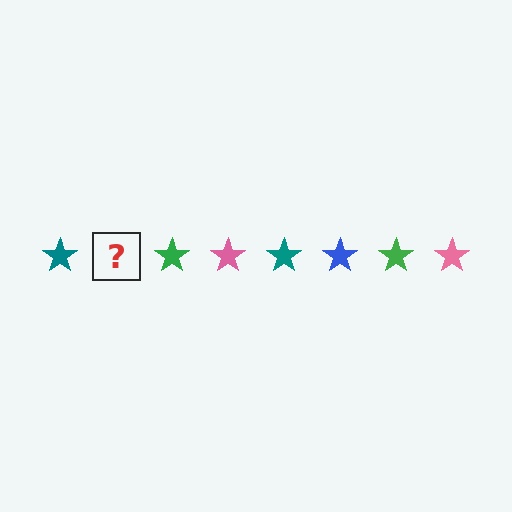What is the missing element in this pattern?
The missing element is a blue star.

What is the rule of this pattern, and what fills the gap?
The rule is that the pattern cycles through teal, blue, green, pink stars. The gap should be filled with a blue star.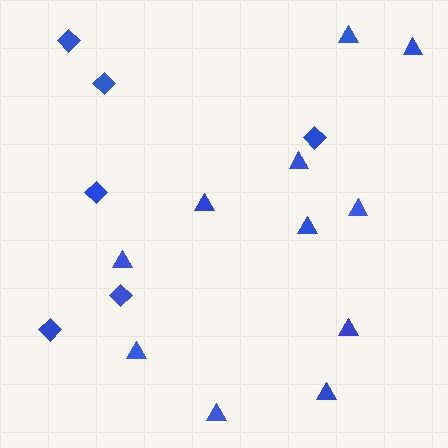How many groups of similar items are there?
There are 2 groups: one group of diamonds (6) and one group of triangles (11).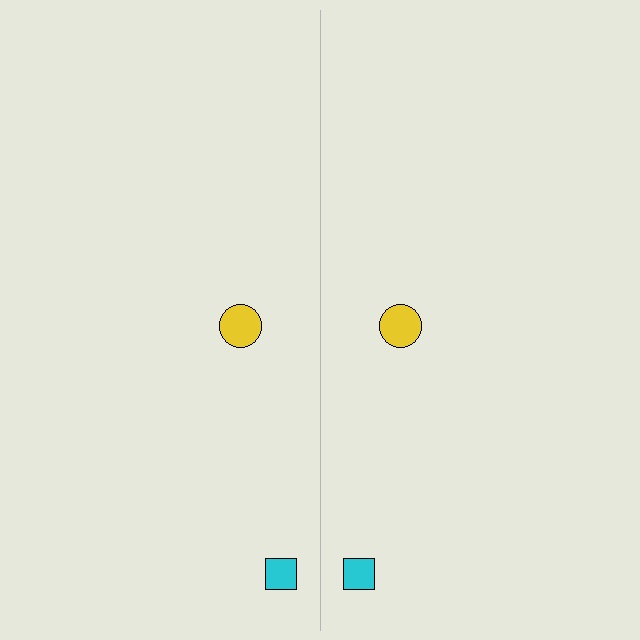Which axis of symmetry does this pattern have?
The pattern has a vertical axis of symmetry running through the center of the image.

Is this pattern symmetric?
Yes, this pattern has bilateral (reflection) symmetry.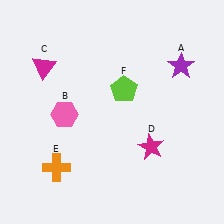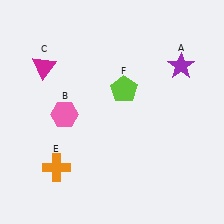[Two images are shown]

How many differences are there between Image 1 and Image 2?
There is 1 difference between the two images.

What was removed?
The magenta star (D) was removed in Image 2.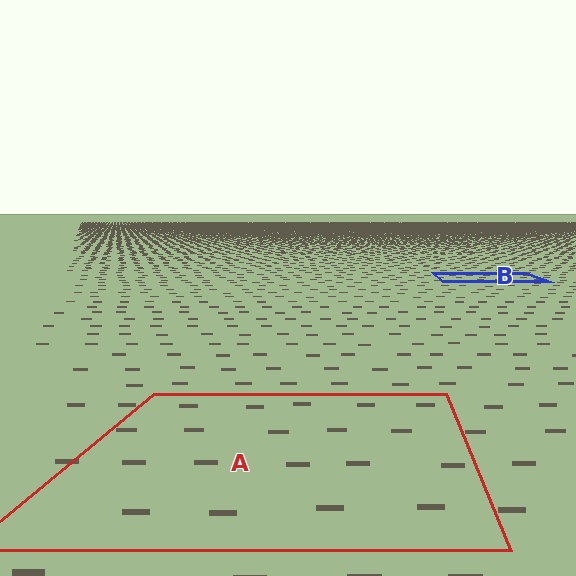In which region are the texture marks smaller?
The texture marks are smaller in region B, because it is farther away.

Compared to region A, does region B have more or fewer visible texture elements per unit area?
Region B has more texture elements per unit area — they are packed more densely because it is farther away.